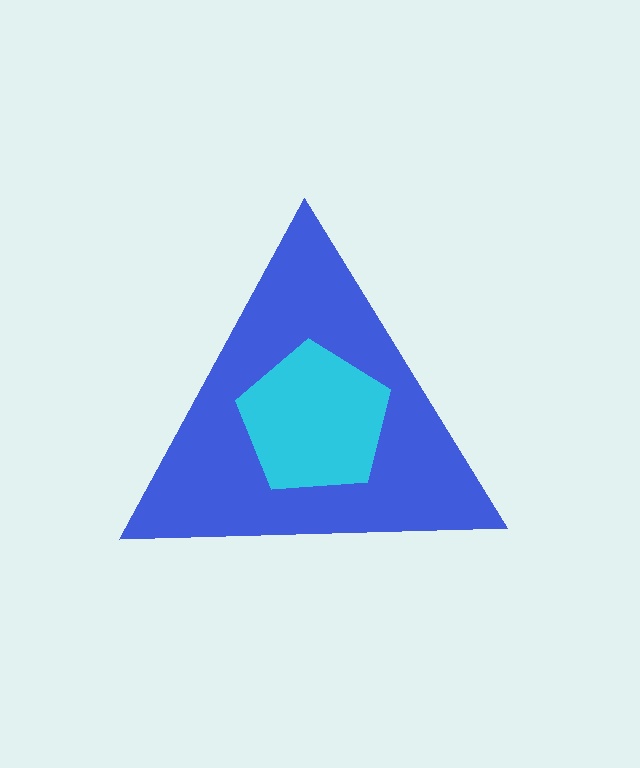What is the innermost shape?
The cyan pentagon.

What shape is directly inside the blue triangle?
The cyan pentagon.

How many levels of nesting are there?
2.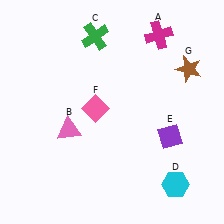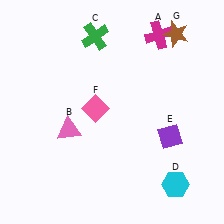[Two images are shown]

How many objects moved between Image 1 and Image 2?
1 object moved between the two images.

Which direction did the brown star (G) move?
The brown star (G) moved up.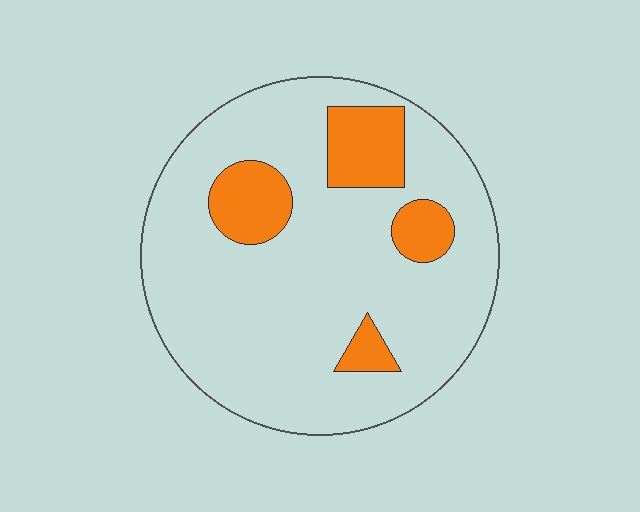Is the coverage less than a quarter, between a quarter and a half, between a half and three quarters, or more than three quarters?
Less than a quarter.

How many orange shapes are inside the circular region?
4.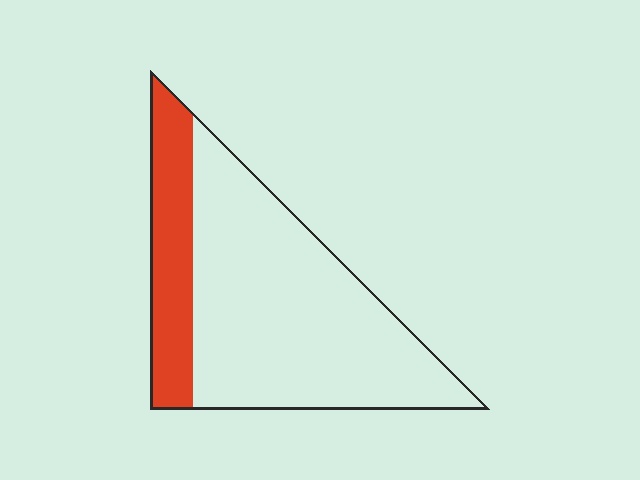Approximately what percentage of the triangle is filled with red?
Approximately 25%.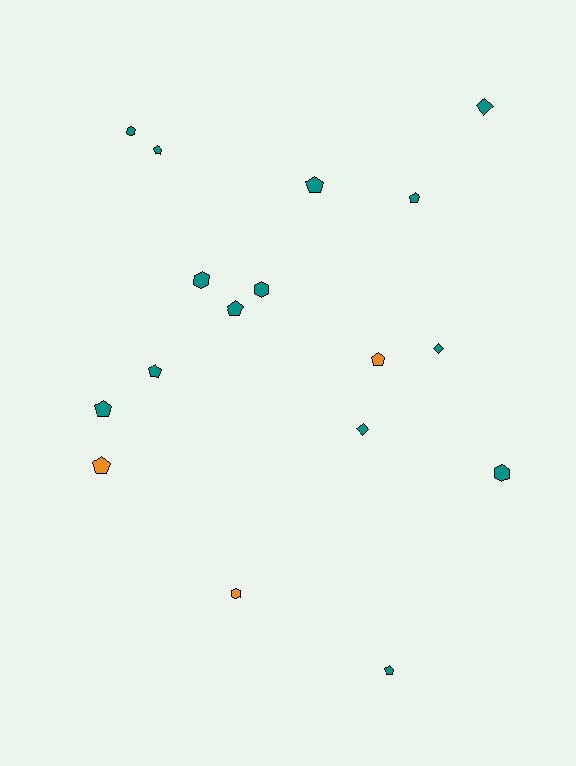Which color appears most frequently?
Teal, with 14 objects.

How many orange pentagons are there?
There are 2 orange pentagons.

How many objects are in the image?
There are 17 objects.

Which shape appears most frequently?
Pentagon, with 9 objects.